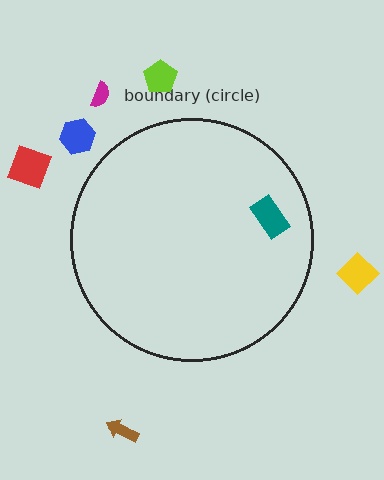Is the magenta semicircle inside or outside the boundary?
Outside.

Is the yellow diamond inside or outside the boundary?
Outside.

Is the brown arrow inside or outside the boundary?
Outside.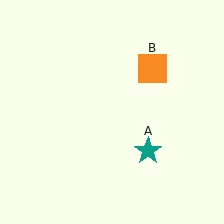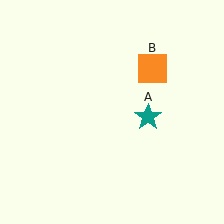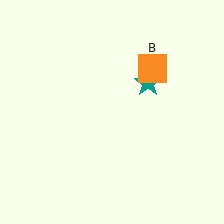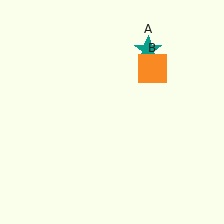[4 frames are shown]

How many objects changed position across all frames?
1 object changed position: teal star (object A).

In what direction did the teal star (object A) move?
The teal star (object A) moved up.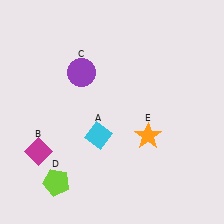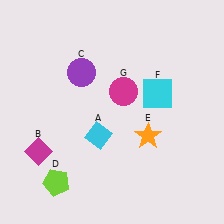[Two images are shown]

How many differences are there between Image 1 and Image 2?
There are 2 differences between the two images.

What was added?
A cyan square (F), a magenta circle (G) were added in Image 2.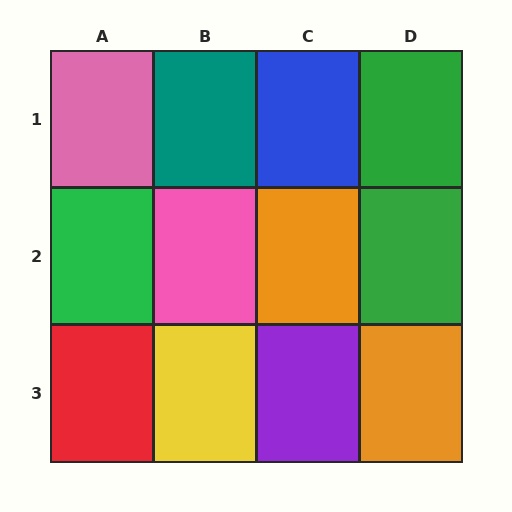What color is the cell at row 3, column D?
Orange.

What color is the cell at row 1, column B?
Teal.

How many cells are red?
1 cell is red.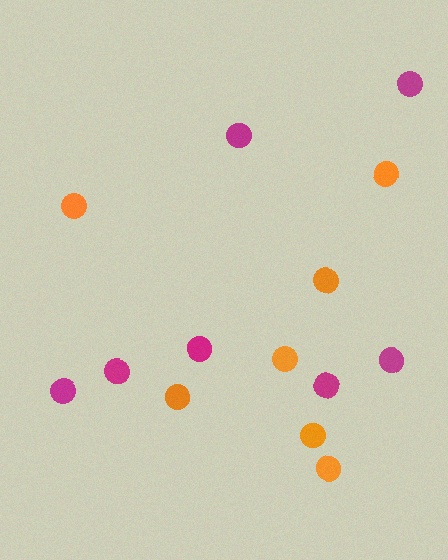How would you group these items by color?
There are 2 groups: one group of orange circles (7) and one group of magenta circles (7).